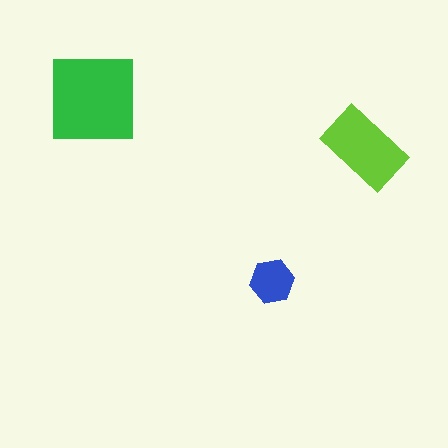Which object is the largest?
The green square.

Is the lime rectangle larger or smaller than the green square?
Smaller.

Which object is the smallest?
The blue hexagon.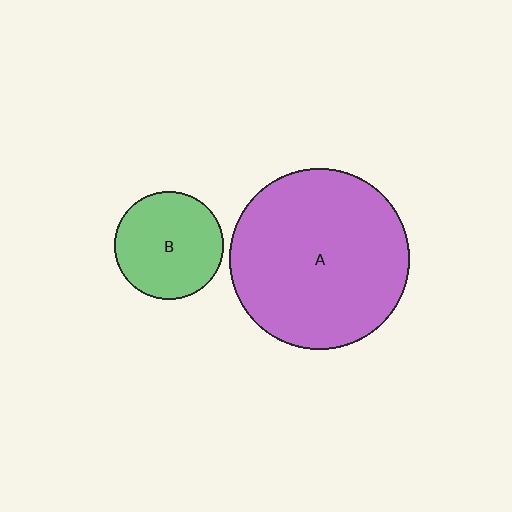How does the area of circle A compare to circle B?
Approximately 2.8 times.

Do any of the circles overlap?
No, none of the circles overlap.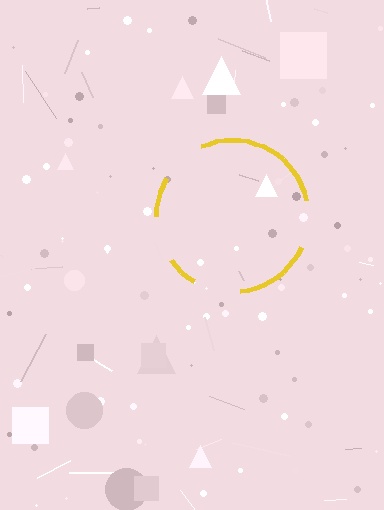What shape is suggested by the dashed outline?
The dashed outline suggests a circle.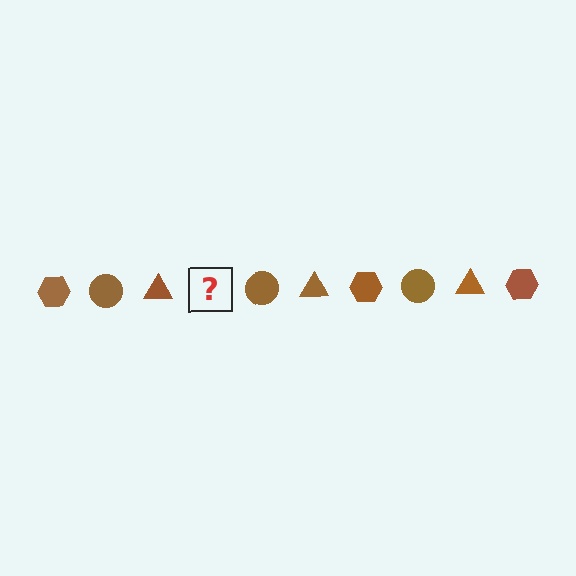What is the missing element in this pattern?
The missing element is a brown hexagon.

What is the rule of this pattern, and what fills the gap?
The rule is that the pattern cycles through hexagon, circle, triangle shapes in brown. The gap should be filled with a brown hexagon.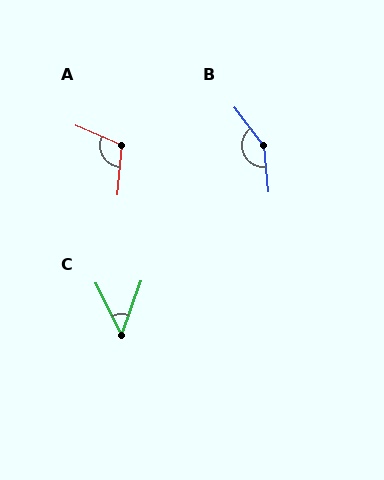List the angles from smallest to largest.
C (45°), A (108°), B (148°).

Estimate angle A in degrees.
Approximately 108 degrees.